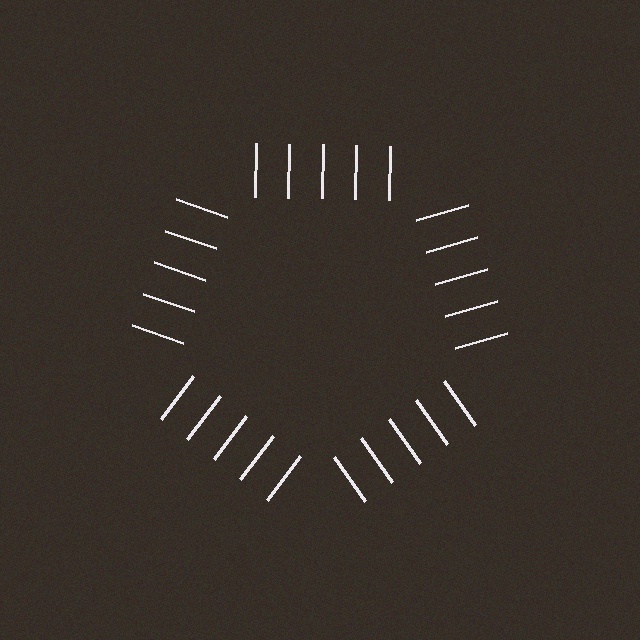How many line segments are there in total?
25 — 5 along each of the 5 edges.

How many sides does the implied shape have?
5 sides — the line-ends trace a pentagon.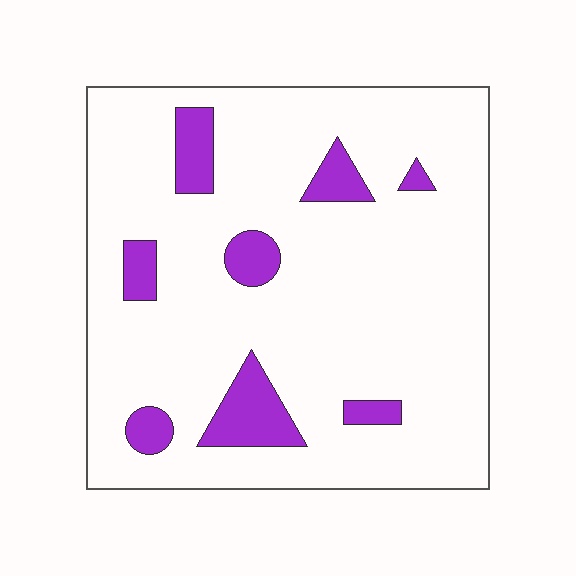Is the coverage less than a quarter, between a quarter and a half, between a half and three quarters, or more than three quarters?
Less than a quarter.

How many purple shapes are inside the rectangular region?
8.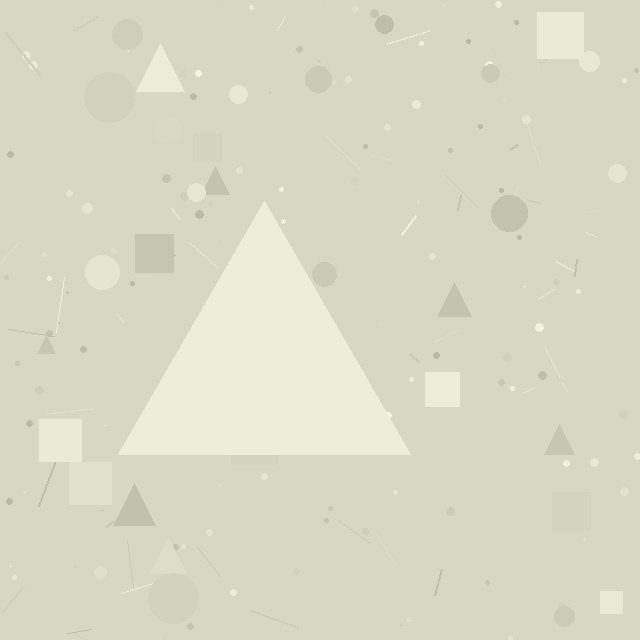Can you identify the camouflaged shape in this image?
The camouflaged shape is a triangle.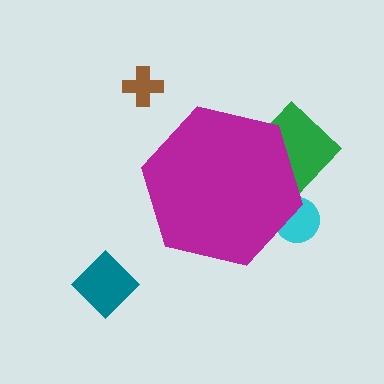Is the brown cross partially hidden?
No, the brown cross is fully visible.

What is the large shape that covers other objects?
A magenta hexagon.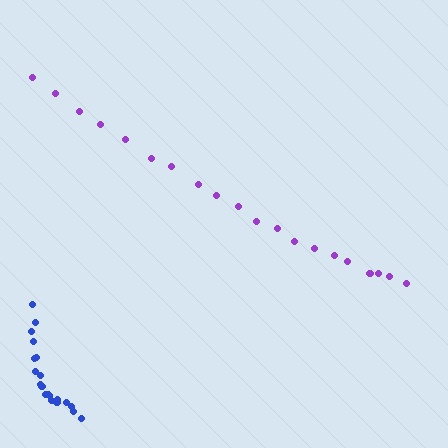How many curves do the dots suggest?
There are 2 distinct paths.